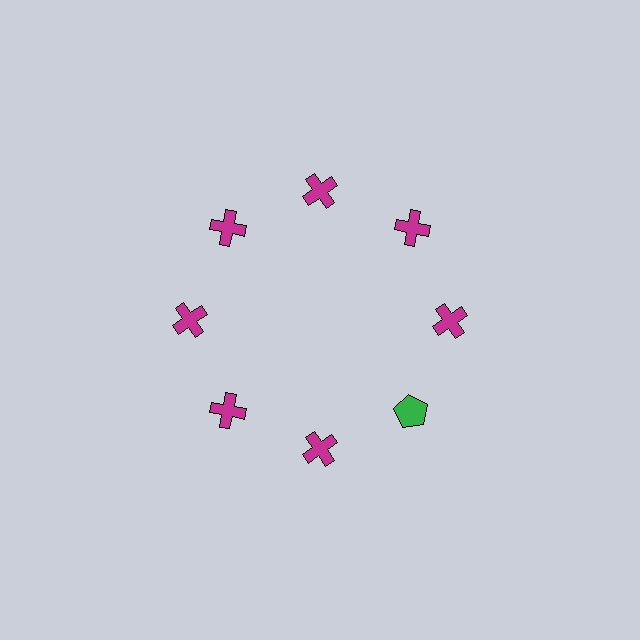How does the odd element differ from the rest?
It differs in both color (green instead of magenta) and shape (pentagon instead of cross).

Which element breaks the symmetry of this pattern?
The green pentagon at roughly the 4 o'clock position breaks the symmetry. All other shapes are magenta crosses.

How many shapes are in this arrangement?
There are 8 shapes arranged in a ring pattern.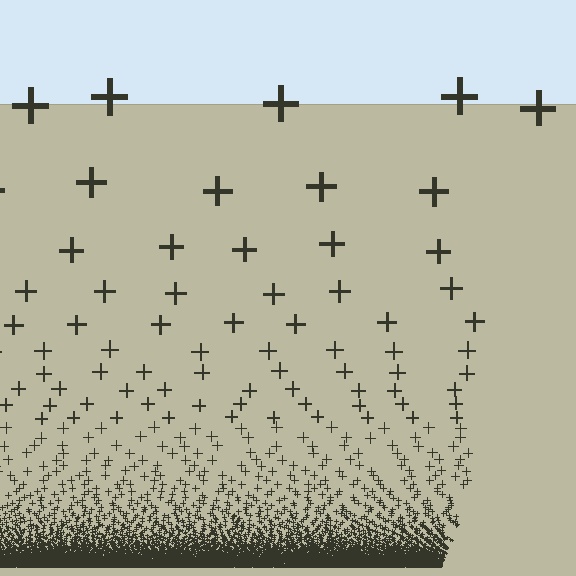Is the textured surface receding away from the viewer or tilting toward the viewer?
The surface appears to tilt toward the viewer. Texture elements get larger and sparser toward the top.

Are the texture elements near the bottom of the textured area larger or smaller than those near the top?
Smaller. The gradient is inverted — elements near the bottom are smaller and denser.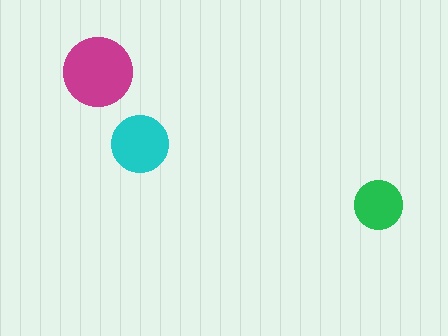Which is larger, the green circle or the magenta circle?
The magenta one.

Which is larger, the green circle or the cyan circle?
The cyan one.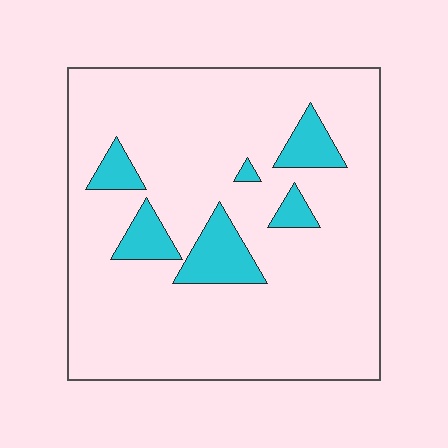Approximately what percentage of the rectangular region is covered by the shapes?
Approximately 10%.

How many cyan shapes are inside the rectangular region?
6.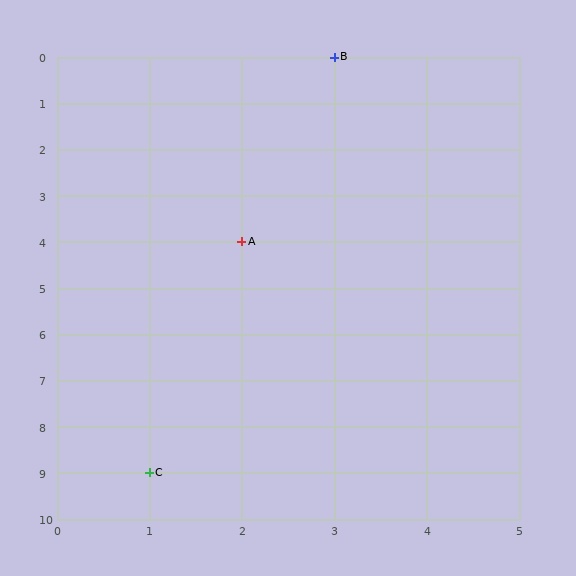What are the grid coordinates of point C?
Point C is at grid coordinates (1, 9).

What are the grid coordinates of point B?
Point B is at grid coordinates (3, 0).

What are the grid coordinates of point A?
Point A is at grid coordinates (2, 4).